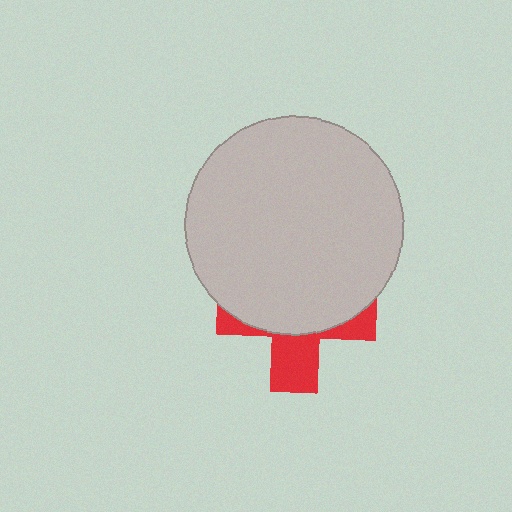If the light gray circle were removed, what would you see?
You would see the complete red cross.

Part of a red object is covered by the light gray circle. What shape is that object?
It is a cross.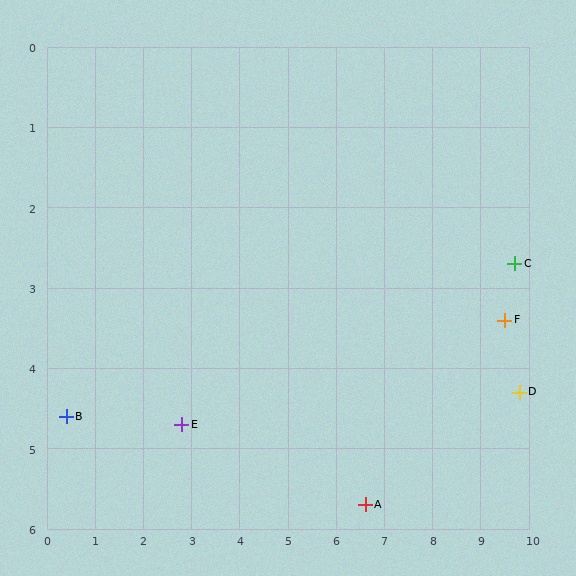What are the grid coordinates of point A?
Point A is at approximately (6.6, 5.7).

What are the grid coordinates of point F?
Point F is at approximately (9.5, 3.4).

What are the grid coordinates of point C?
Point C is at approximately (9.7, 2.7).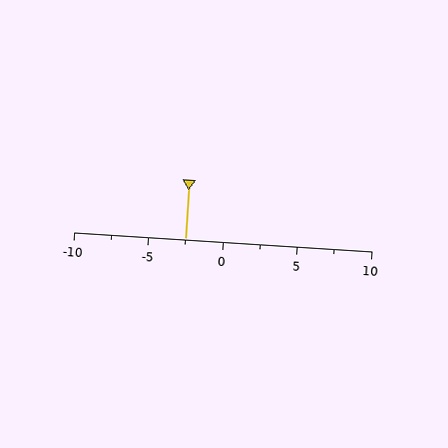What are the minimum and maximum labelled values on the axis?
The axis runs from -10 to 10.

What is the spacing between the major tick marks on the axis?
The major ticks are spaced 5 apart.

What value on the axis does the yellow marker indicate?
The marker indicates approximately -2.5.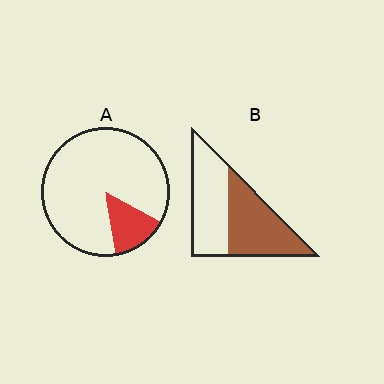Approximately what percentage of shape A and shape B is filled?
A is approximately 15% and B is approximately 50%.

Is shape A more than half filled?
No.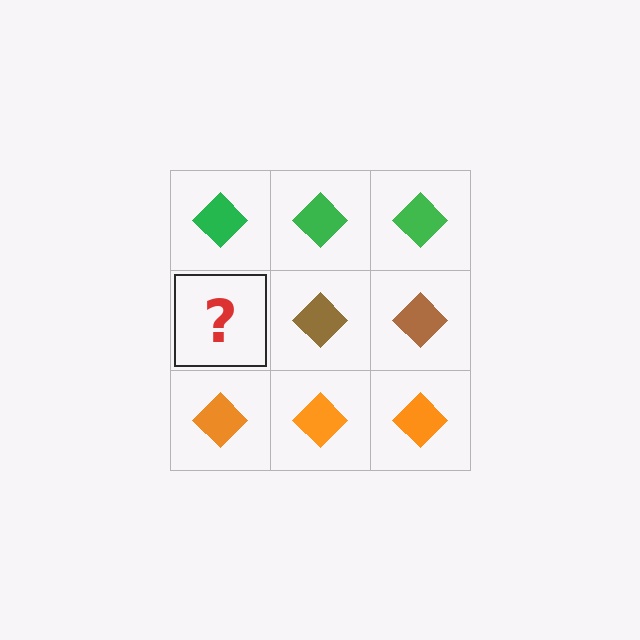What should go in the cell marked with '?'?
The missing cell should contain a brown diamond.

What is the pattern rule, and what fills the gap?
The rule is that each row has a consistent color. The gap should be filled with a brown diamond.